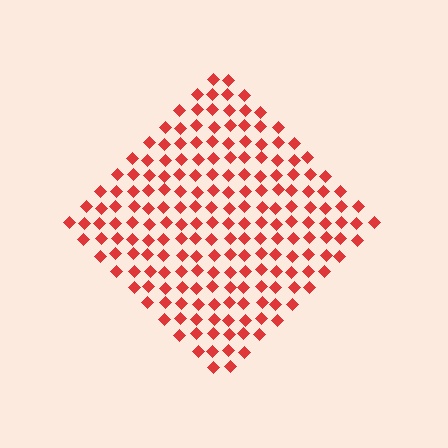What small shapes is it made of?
It is made of small diamonds.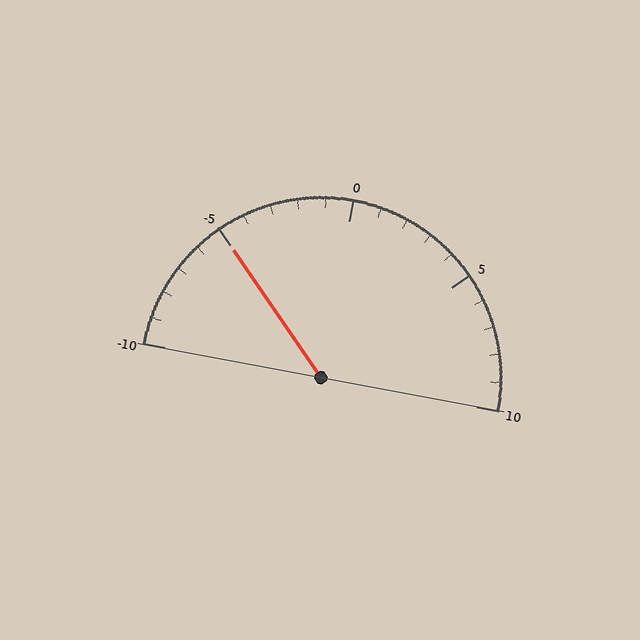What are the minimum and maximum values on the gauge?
The gauge ranges from -10 to 10.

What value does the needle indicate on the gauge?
The needle indicates approximately -5.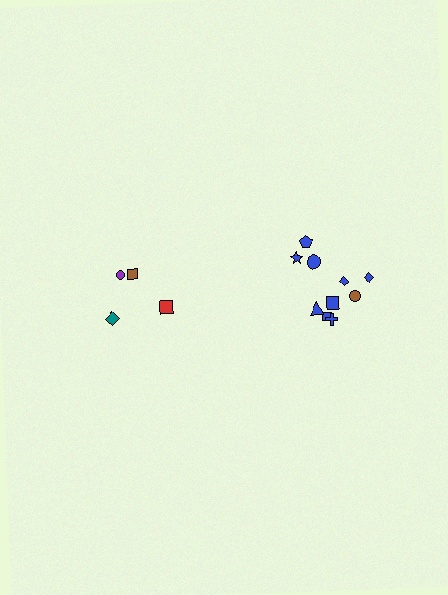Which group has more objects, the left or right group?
The right group.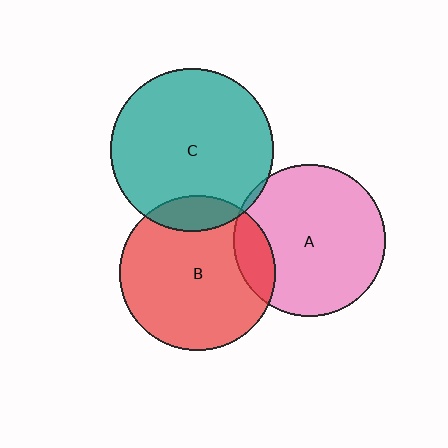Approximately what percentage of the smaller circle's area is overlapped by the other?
Approximately 15%.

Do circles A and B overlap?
Yes.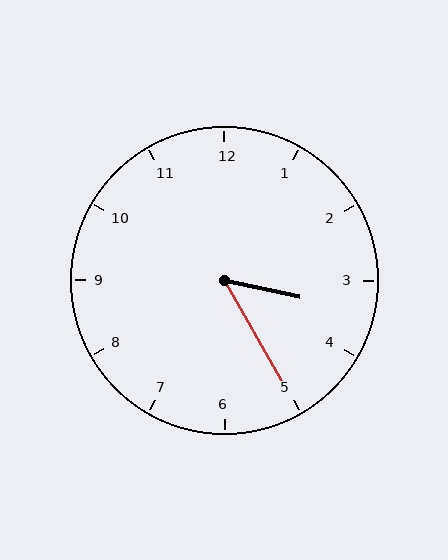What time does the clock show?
3:25.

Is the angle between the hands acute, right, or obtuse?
It is acute.